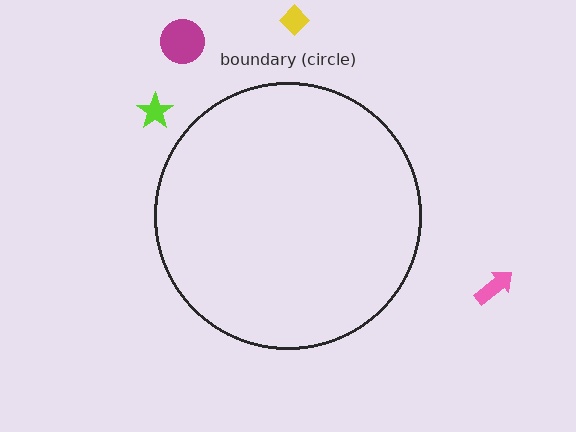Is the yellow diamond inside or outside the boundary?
Outside.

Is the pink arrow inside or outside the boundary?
Outside.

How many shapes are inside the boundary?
0 inside, 4 outside.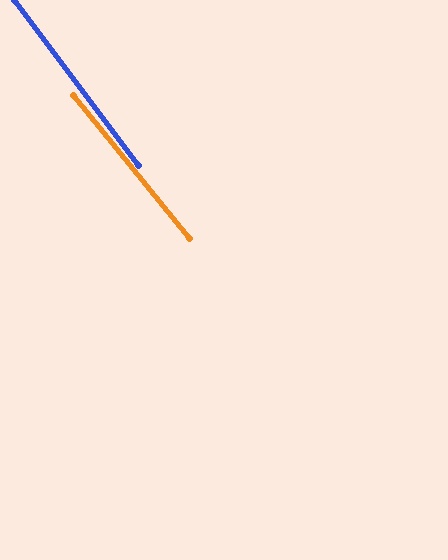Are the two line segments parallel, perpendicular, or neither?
Parallel — their directions differ by only 2.0°.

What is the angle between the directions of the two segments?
Approximately 2 degrees.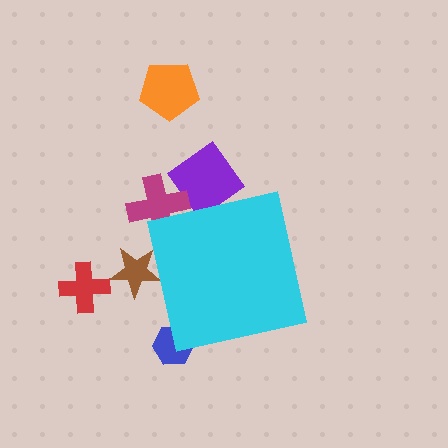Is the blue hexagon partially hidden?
Yes, the blue hexagon is partially hidden behind the cyan square.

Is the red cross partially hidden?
No, the red cross is fully visible.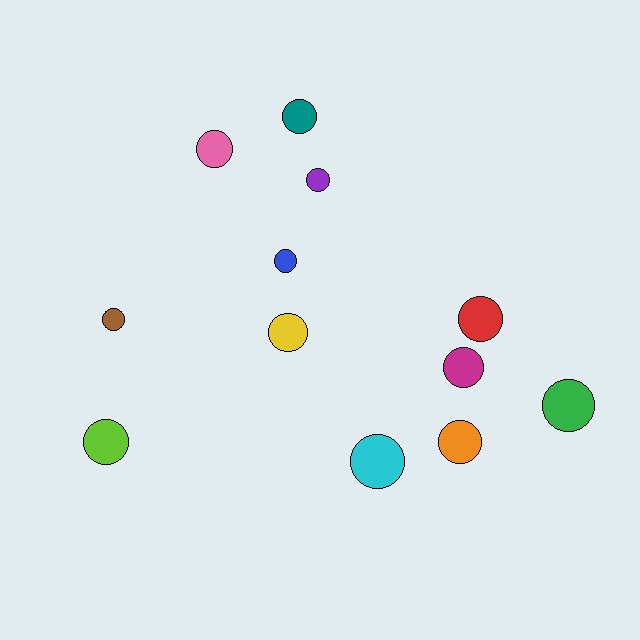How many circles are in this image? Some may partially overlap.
There are 12 circles.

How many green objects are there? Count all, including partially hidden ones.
There is 1 green object.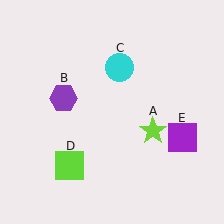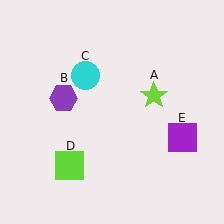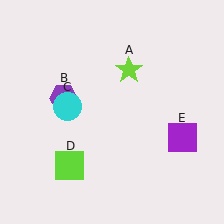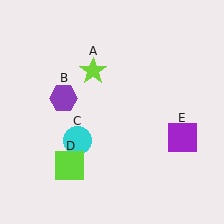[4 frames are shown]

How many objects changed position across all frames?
2 objects changed position: lime star (object A), cyan circle (object C).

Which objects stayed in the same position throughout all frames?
Purple hexagon (object B) and lime square (object D) and purple square (object E) remained stationary.